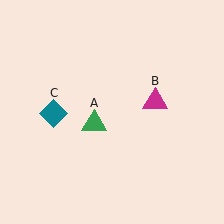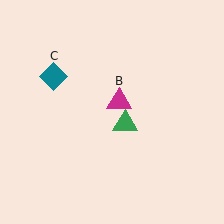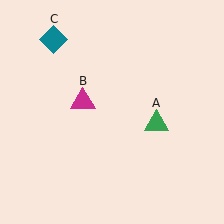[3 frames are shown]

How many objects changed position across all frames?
3 objects changed position: green triangle (object A), magenta triangle (object B), teal diamond (object C).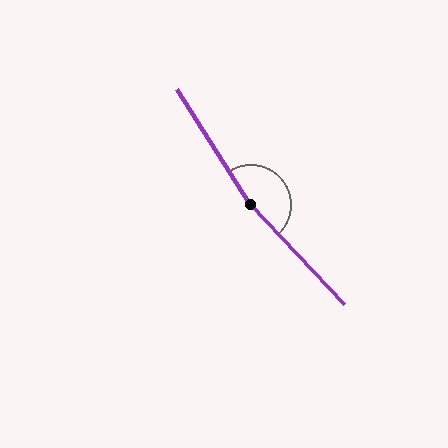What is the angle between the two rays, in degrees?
Approximately 170 degrees.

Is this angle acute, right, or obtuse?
It is obtuse.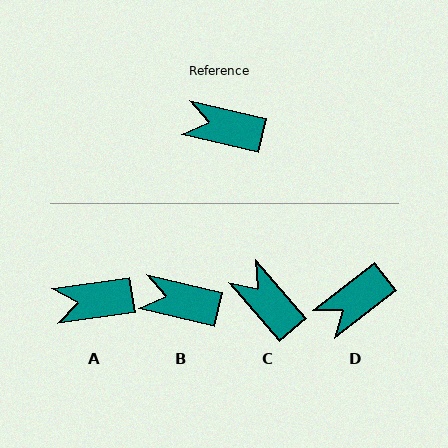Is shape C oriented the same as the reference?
No, it is off by about 36 degrees.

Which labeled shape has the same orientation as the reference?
B.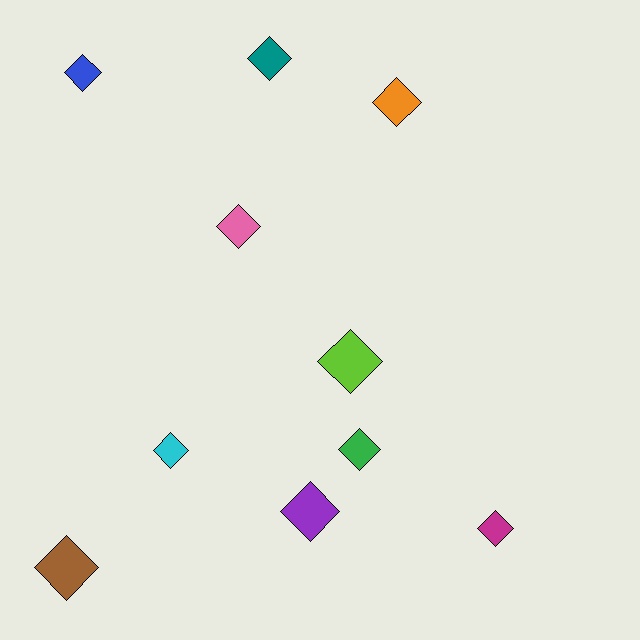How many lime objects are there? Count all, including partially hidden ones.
There is 1 lime object.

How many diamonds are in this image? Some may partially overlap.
There are 10 diamonds.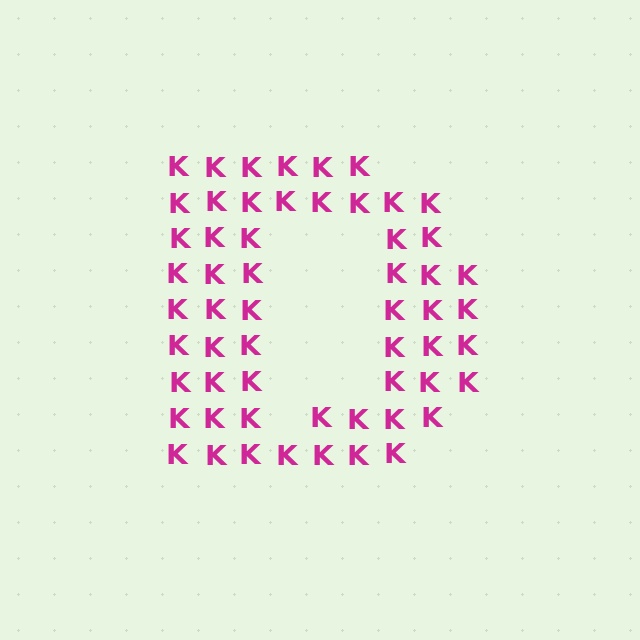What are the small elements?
The small elements are letter K's.